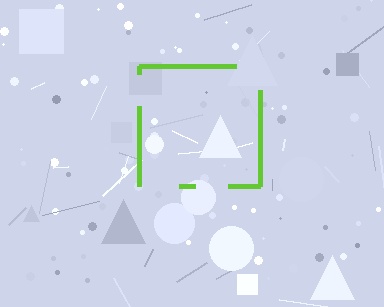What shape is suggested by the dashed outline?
The dashed outline suggests a square.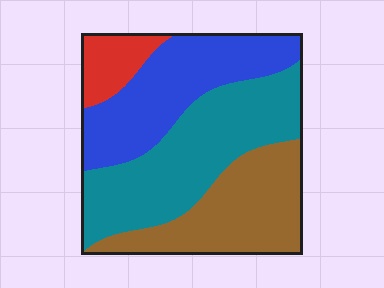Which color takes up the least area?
Red, at roughly 10%.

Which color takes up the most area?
Teal, at roughly 35%.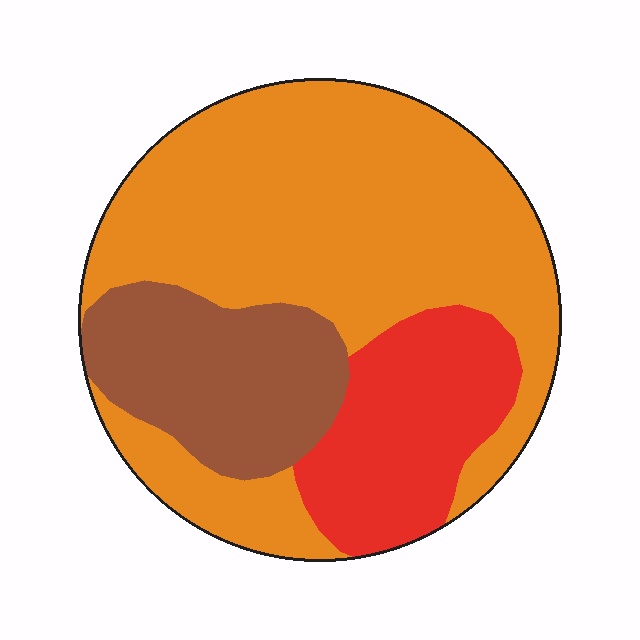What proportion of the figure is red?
Red covers roughly 20% of the figure.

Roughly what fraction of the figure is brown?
Brown covers around 20% of the figure.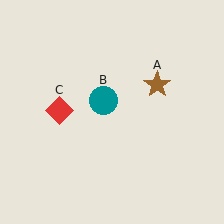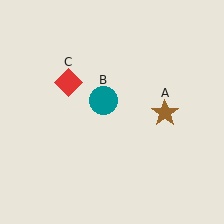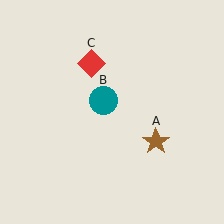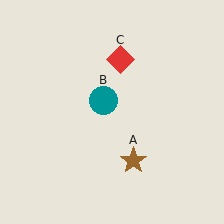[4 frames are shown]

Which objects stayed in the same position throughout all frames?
Teal circle (object B) remained stationary.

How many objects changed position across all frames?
2 objects changed position: brown star (object A), red diamond (object C).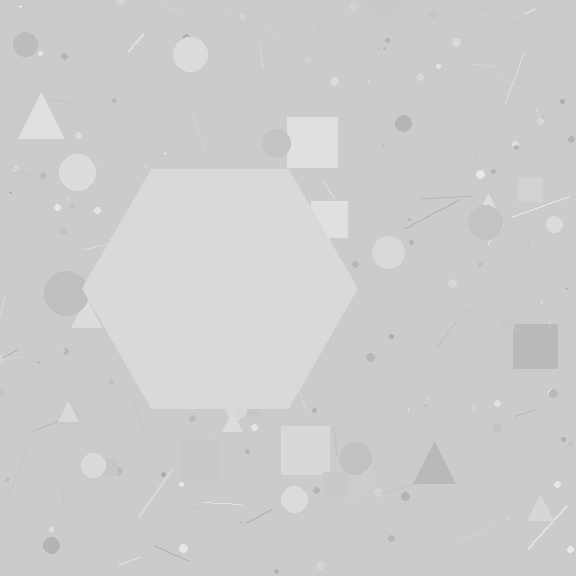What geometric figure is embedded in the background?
A hexagon is embedded in the background.